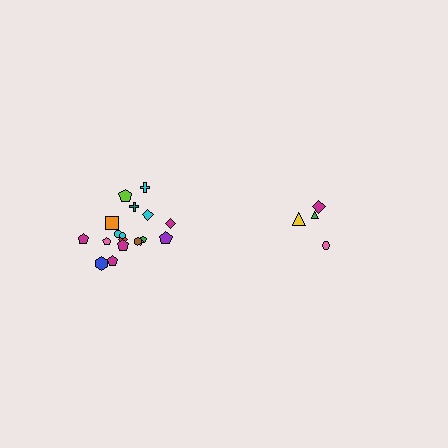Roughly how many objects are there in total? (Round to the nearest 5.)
Roughly 20 objects in total.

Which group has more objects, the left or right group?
The left group.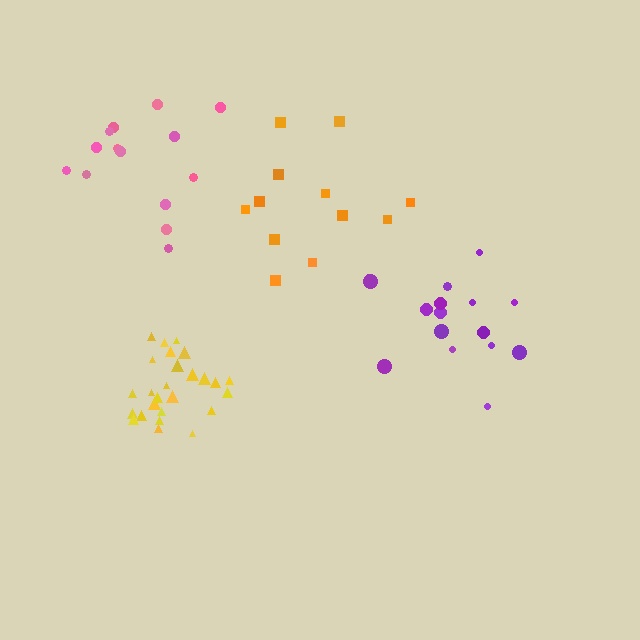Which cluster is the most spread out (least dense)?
Orange.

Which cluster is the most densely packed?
Yellow.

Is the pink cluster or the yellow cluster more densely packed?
Yellow.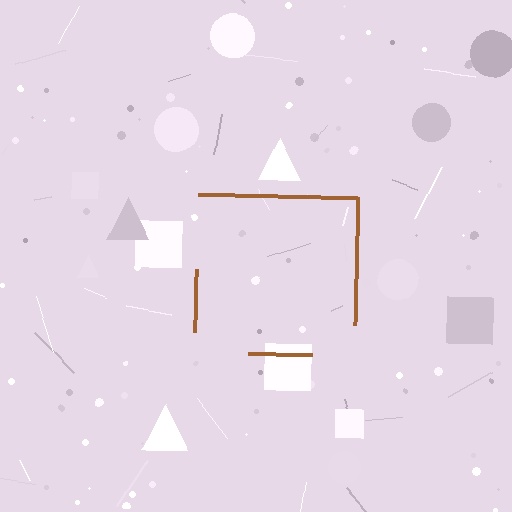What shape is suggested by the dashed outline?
The dashed outline suggests a square.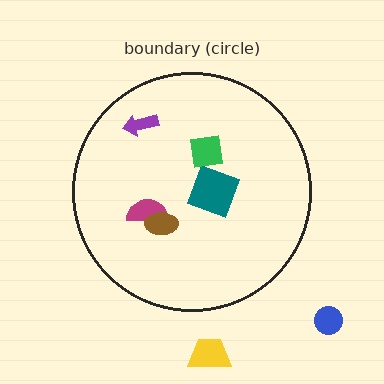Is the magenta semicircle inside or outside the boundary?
Inside.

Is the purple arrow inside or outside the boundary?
Inside.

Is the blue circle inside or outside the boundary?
Outside.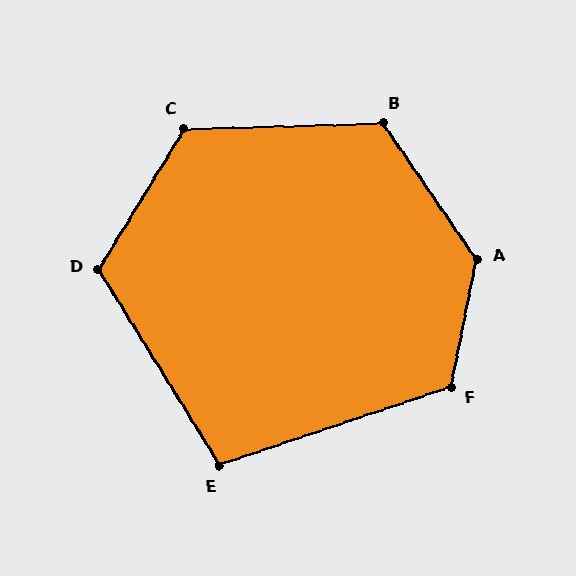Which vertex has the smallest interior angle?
E, at approximately 103 degrees.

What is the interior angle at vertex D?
Approximately 117 degrees (obtuse).